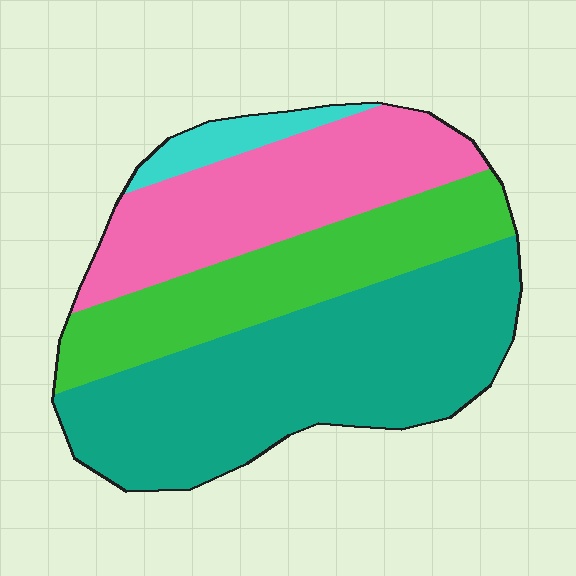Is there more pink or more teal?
Teal.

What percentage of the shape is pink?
Pink covers roughly 25% of the shape.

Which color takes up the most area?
Teal, at roughly 45%.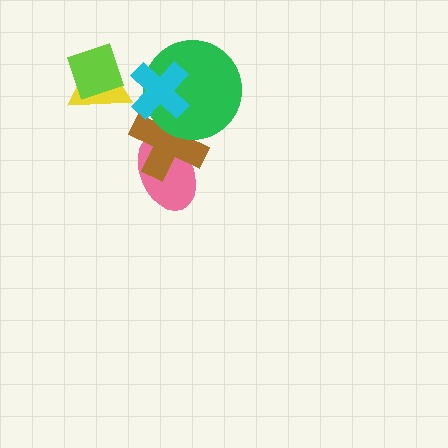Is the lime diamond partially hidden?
No, no other shape covers it.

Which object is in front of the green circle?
The cyan cross is in front of the green circle.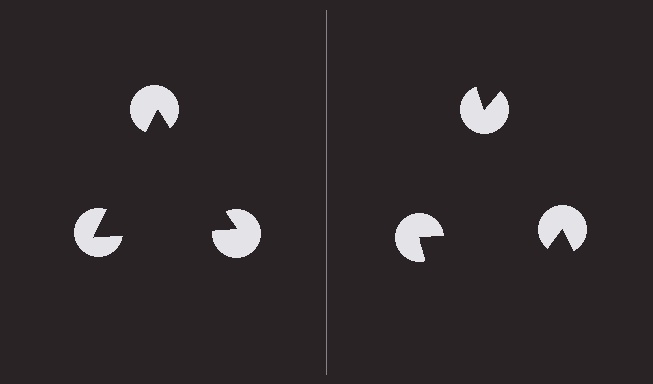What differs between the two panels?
The pac-man discs are positioned identically on both sides; only the wedge orientations differ. On the left they align to a triangle; on the right they are misaligned.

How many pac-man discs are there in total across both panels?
6 — 3 on each side.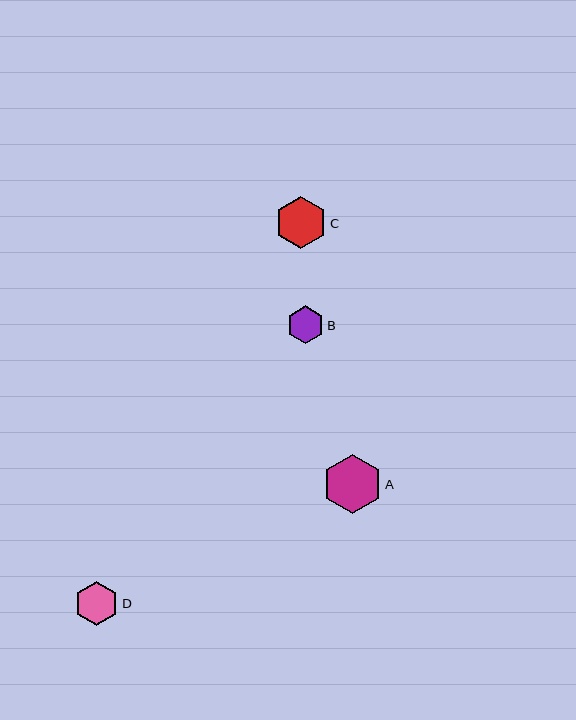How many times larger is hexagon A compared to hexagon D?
Hexagon A is approximately 1.3 times the size of hexagon D.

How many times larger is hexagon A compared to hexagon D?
Hexagon A is approximately 1.3 times the size of hexagon D.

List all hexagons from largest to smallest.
From largest to smallest: A, C, D, B.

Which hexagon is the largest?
Hexagon A is the largest with a size of approximately 60 pixels.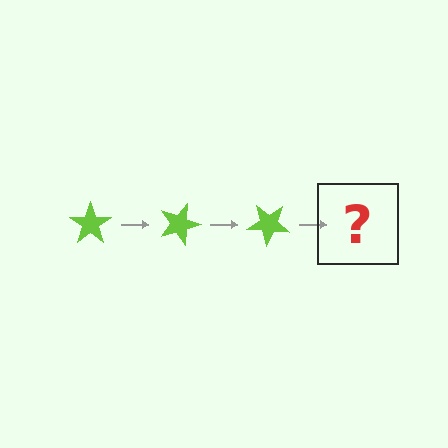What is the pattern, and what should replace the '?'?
The pattern is that the star rotates 20 degrees each step. The '?' should be a lime star rotated 60 degrees.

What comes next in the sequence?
The next element should be a lime star rotated 60 degrees.